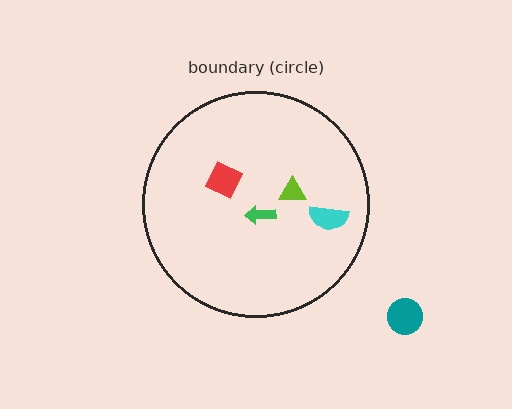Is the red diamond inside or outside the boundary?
Inside.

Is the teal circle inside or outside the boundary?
Outside.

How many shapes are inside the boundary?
4 inside, 1 outside.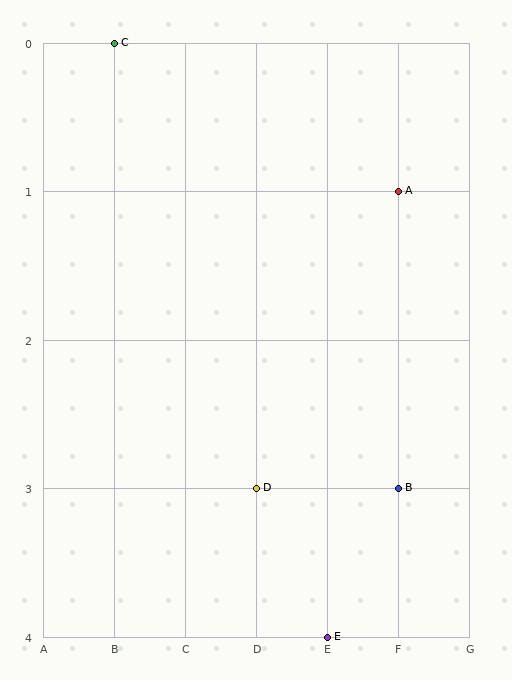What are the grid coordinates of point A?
Point A is at grid coordinates (F, 1).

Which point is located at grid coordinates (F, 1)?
Point A is at (F, 1).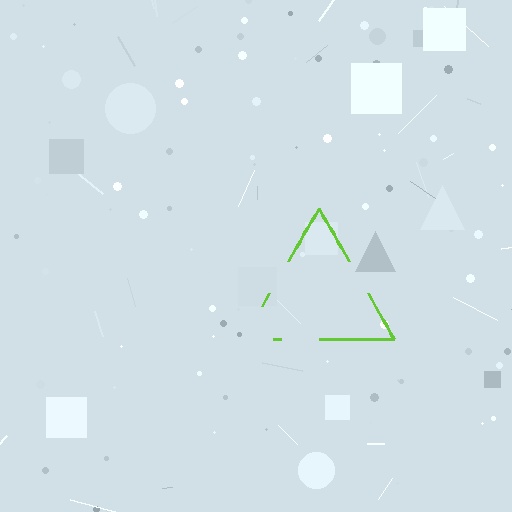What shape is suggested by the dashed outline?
The dashed outline suggests a triangle.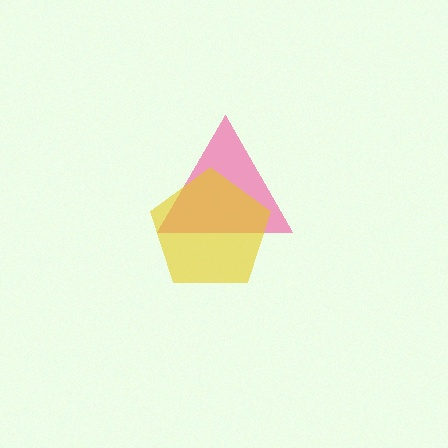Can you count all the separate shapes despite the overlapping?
Yes, there are 2 separate shapes.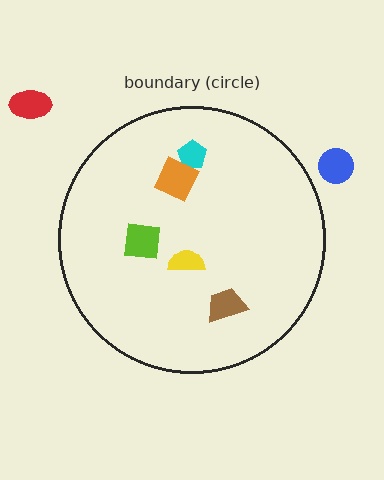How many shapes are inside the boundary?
5 inside, 2 outside.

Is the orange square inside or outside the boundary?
Inside.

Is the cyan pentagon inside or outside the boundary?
Inside.